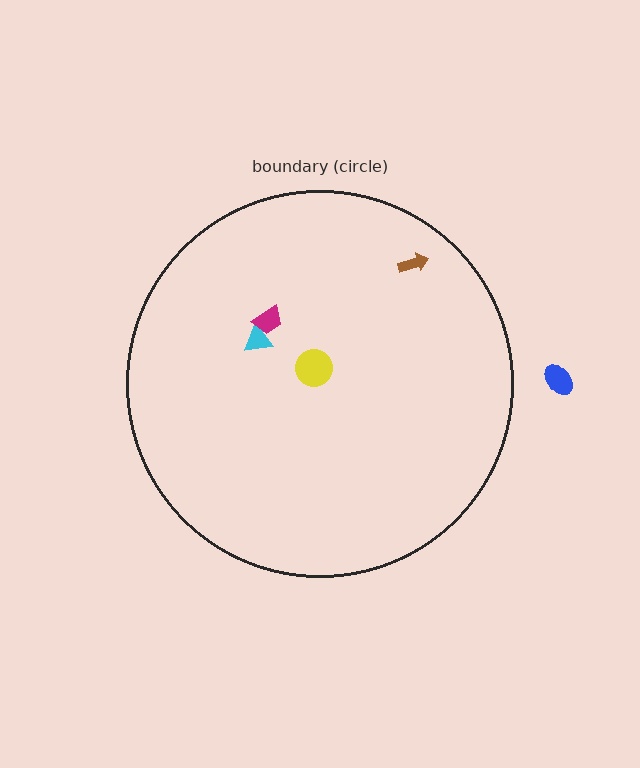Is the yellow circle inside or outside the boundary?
Inside.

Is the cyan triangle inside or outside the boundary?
Inside.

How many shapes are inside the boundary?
4 inside, 1 outside.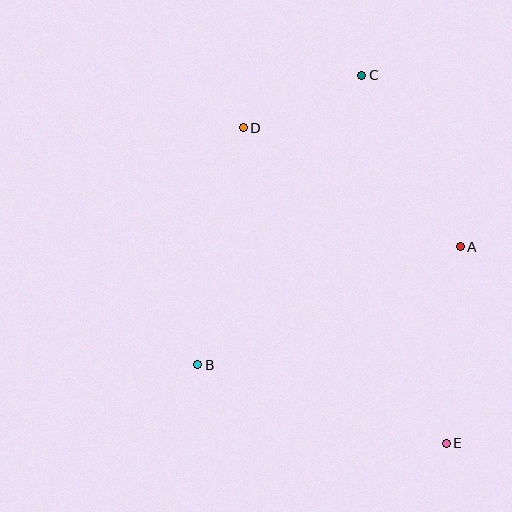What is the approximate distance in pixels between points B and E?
The distance between B and E is approximately 261 pixels.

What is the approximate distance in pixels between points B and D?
The distance between B and D is approximately 241 pixels.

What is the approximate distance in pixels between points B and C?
The distance between B and C is approximately 333 pixels.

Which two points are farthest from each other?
Points C and E are farthest from each other.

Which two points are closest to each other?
Points C and D are closest to each other.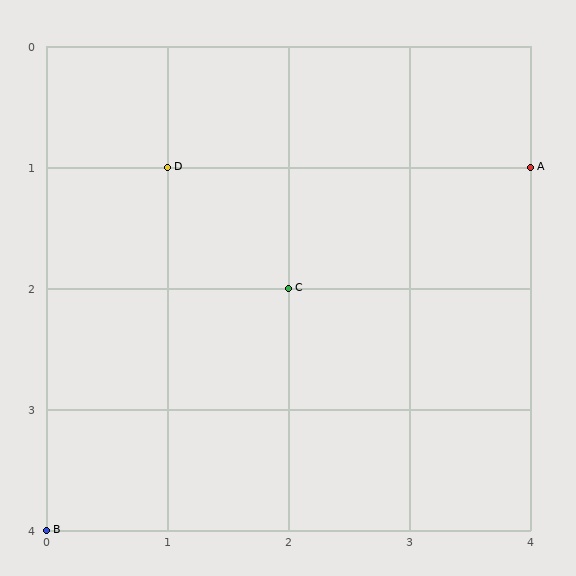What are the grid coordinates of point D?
Point D is at grid coordinates (1, 1).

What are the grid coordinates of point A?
Point A is at grid coordinates (4, 1).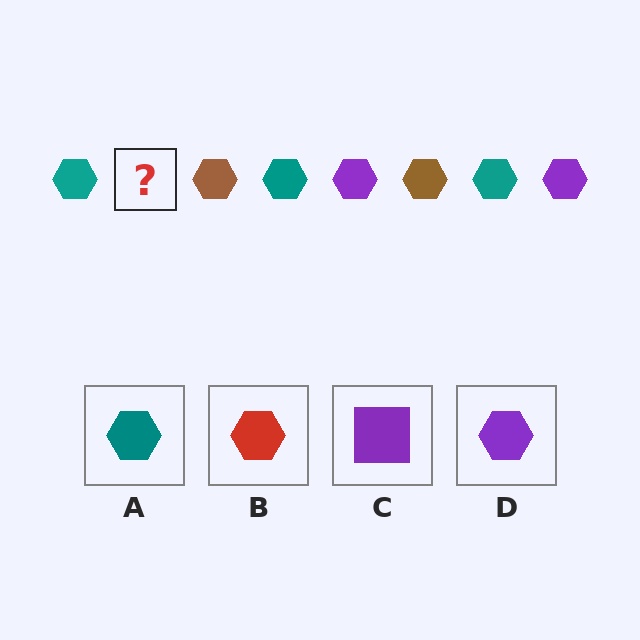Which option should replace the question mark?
Option D.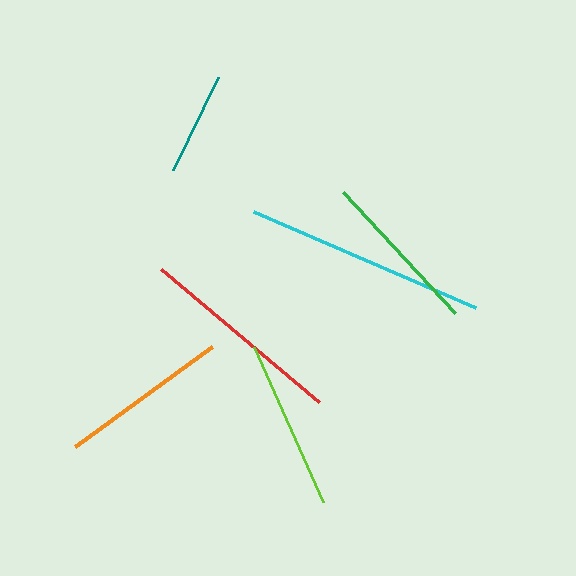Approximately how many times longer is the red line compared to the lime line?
The red line is approximately 1.2 times the length of the lime line.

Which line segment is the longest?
The cyan line is the longest at approximately 241 pixels.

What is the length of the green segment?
The green segment is approximately 165 pixels long.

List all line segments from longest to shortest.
From longest to shortest: cyan, red, lime, orange, green, teal.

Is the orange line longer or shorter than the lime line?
The lime line is longer than the orange line.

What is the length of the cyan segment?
The cyan segment is approximately 241 pixels long.